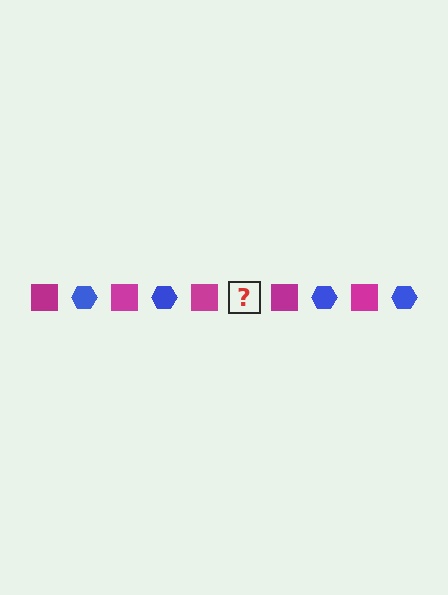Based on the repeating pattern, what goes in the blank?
The blank should be a blue hexagon.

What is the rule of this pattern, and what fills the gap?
The rule is that the pattern alternates between magenta square and blue hexagon. The gap should be filled with a blue hexagon.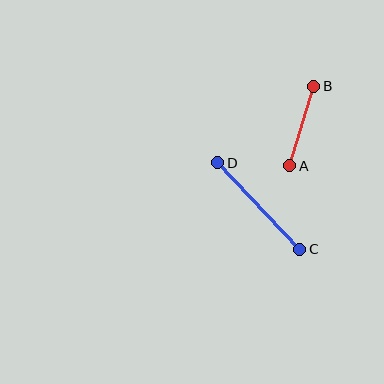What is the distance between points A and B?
The distance is approximately 83 pixels.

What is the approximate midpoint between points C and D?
The midpoint is at approximately (259, 206) pixels.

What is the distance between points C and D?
The distance is approximately 119 pixels.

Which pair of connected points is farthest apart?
Points C and D are farthest apart.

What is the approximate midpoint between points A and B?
The midpoint is at approximately (302, 126) pixels.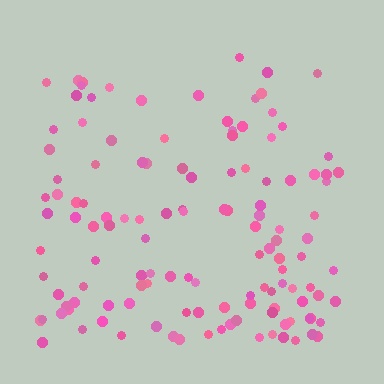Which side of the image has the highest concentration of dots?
The bottom.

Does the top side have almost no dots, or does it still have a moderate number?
Still a moderate number, just noticeably fewer than the bottom.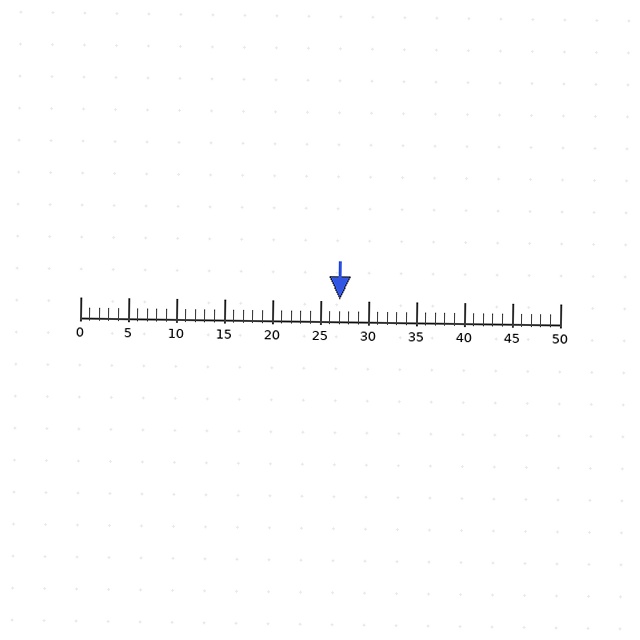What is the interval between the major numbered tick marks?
The major tick marks are spaced 5 units apart.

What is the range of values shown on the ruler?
The ruler shows values from 0 to 50.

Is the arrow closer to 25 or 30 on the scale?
The arrow is closer to 25.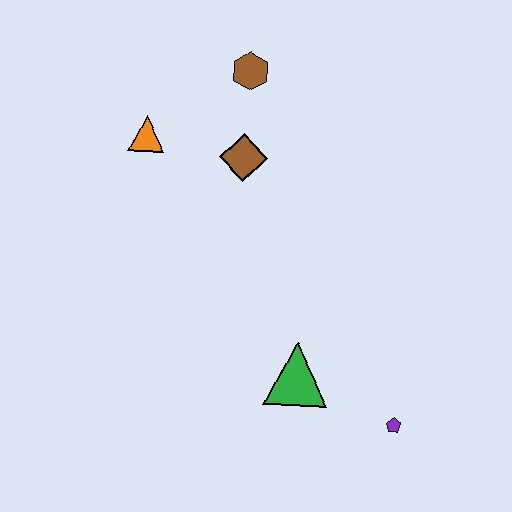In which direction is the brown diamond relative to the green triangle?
The brown diamond is above the green triangle.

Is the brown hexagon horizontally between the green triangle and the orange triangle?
Yes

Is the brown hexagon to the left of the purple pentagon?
Yes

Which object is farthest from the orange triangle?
The purple pentagon is farthest from the orange triangle.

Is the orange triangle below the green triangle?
No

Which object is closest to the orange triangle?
The brown diamond is closest to the orange triangle.